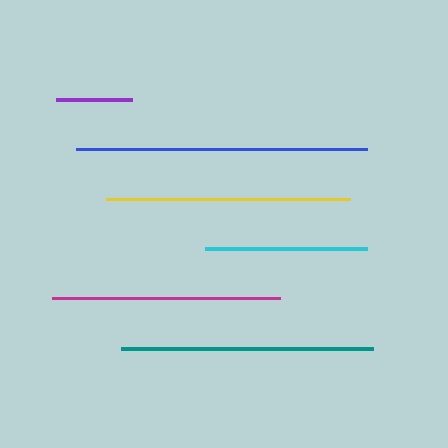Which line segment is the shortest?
The purple line is the shortest at approximately 76 pixels.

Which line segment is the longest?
The blue line is the longest at approximately 291 pixels.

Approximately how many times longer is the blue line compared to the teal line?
The blue line is approximately 1.2 times the length of the teal line.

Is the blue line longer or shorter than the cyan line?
The blue line is longer than the cyan line.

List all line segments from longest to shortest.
From longest to shortest: blue, teal, yellow, magenta, cyan, purple.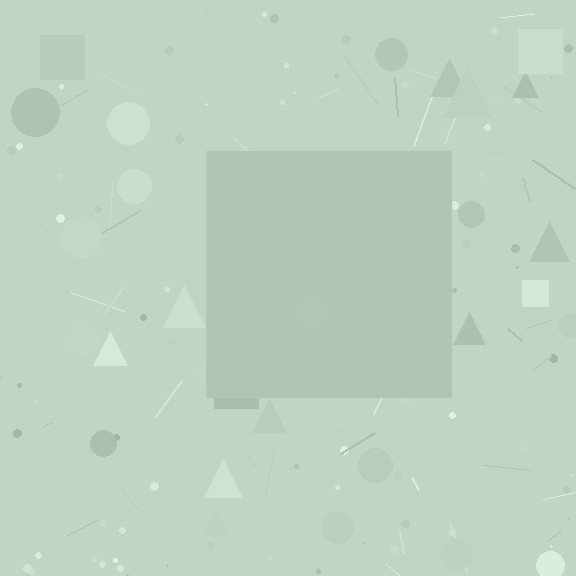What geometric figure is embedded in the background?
A square is embedded in the background.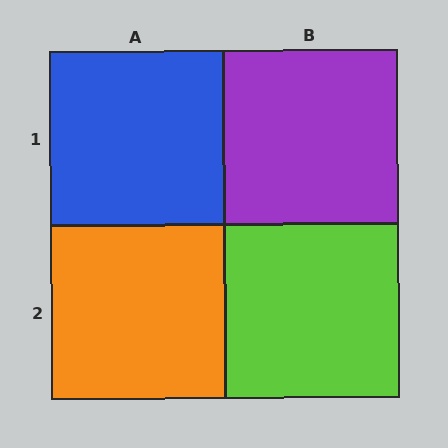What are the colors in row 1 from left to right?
Blue, purple.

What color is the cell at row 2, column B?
Lime.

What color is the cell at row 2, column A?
Orange.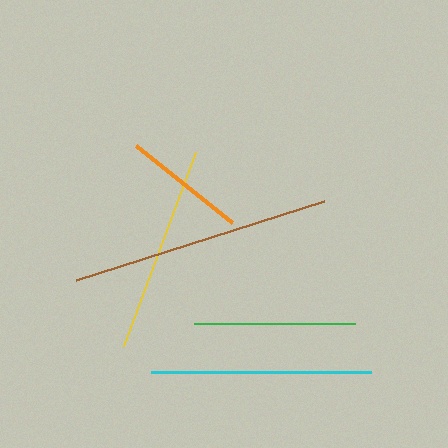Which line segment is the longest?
The brown line is the longest at approximately 260 pixels.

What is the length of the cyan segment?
The cyan segment is approximately 220 pixels long.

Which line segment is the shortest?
The orange line is the shortest at approximately 123 pixels.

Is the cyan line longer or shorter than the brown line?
The brown line is longer than the cyan line.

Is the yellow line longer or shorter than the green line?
The yellow line is longer than the green line.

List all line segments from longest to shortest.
From longest to shortest: brown, cyan, yellow, green, orange.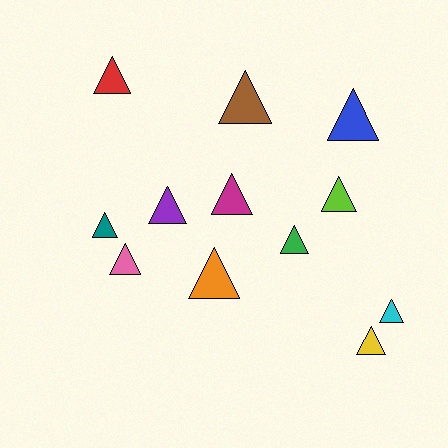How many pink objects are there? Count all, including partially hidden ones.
There is 1 pink object.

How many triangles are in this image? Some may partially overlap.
There are 12 triangles.